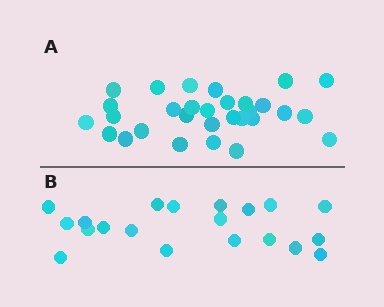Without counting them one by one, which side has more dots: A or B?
Region A (the top region) has more dots.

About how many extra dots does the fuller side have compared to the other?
Region A has roughly 10 or so more dots than region B.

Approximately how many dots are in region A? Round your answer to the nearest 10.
About 30 dots.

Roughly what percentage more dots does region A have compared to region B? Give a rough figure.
About 50% more.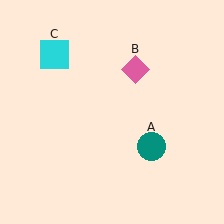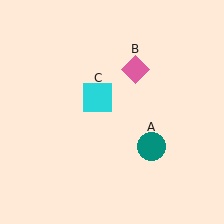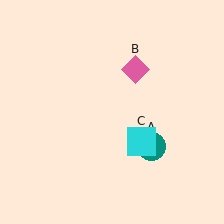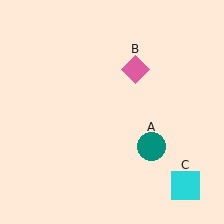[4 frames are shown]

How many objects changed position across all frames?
1 object changed position: cyan square (object C).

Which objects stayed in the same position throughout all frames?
Teal circle (object A) and pink diamond (object B) remained stationary.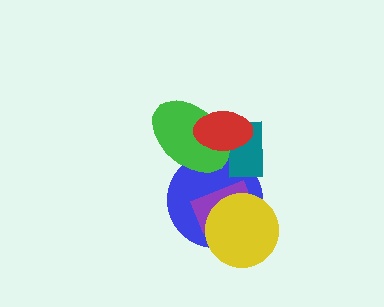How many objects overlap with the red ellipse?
3 objects overlap with the red ellipse.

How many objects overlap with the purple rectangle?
2 objects overlap with the purple rectangle.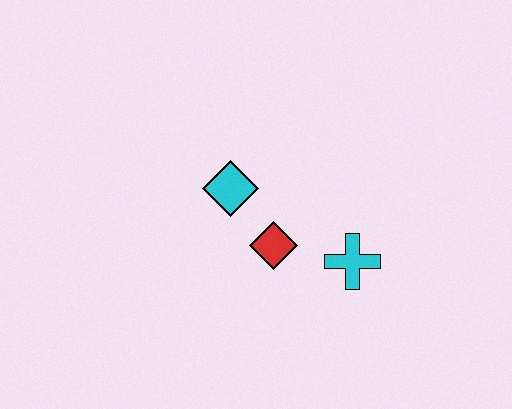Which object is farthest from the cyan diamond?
The cyan cross is farthest from the cyan diamond.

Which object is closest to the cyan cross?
The red diamond is closest to the cyan cross.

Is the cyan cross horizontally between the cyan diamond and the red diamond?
No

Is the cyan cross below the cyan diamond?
Yes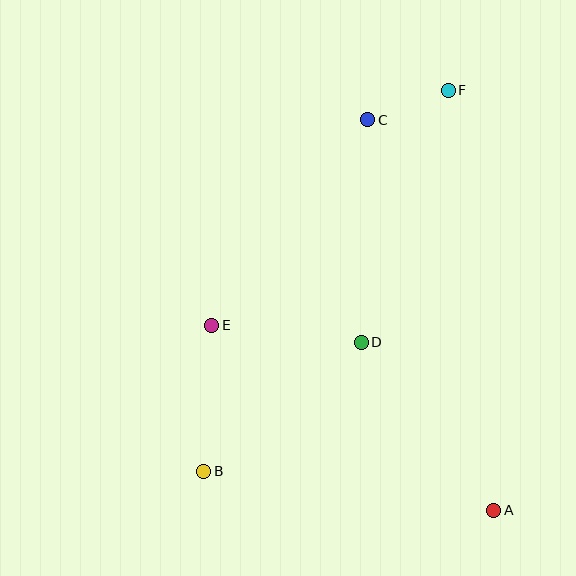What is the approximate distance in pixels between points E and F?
The distance between E and F is approximately 333 pixels.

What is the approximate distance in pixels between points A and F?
The distance between A and F is approximately 423 pixels.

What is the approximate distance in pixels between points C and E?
The distance between C and E is approximately 258 pixels.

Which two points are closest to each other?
Points C and F are closest to each other.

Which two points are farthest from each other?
Points B and F are farthest from each other.